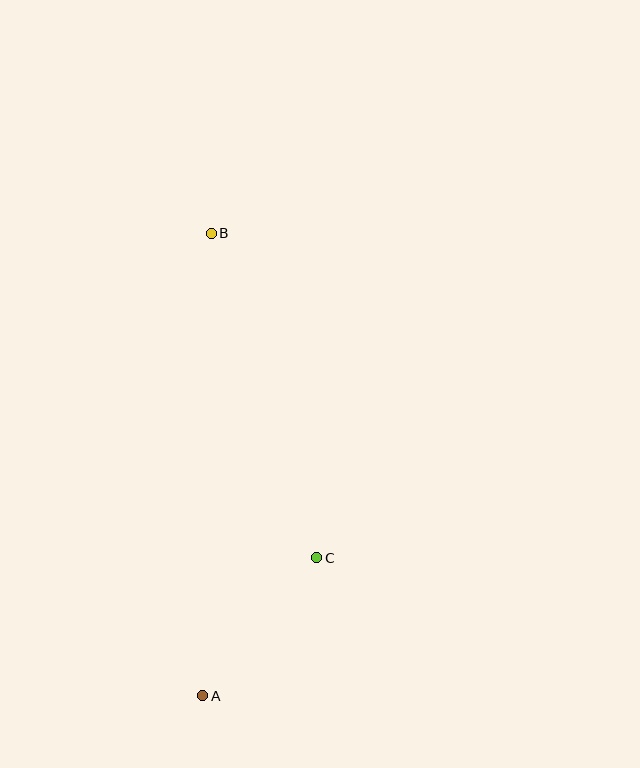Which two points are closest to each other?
Points A and C are closest to each other.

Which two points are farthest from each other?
Points A and B are farthest from each other.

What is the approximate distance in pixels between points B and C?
The distance between B and C is approximately 341 pixels.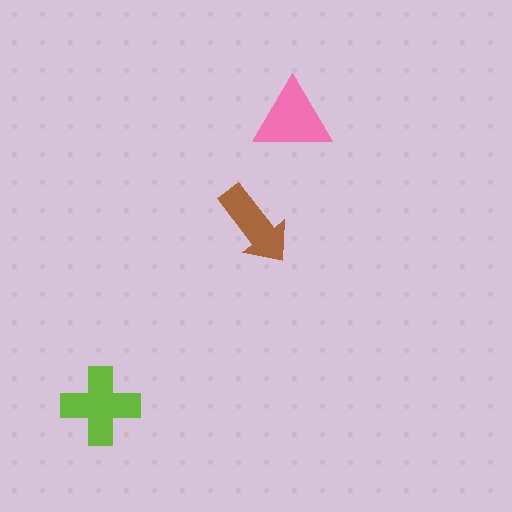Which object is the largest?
The lime cross.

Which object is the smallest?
The brown arrow.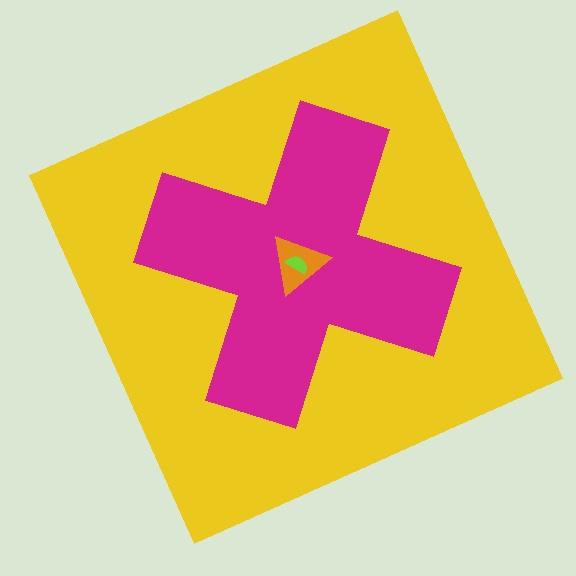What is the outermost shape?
The yellow square.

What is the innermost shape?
The lime semicircle.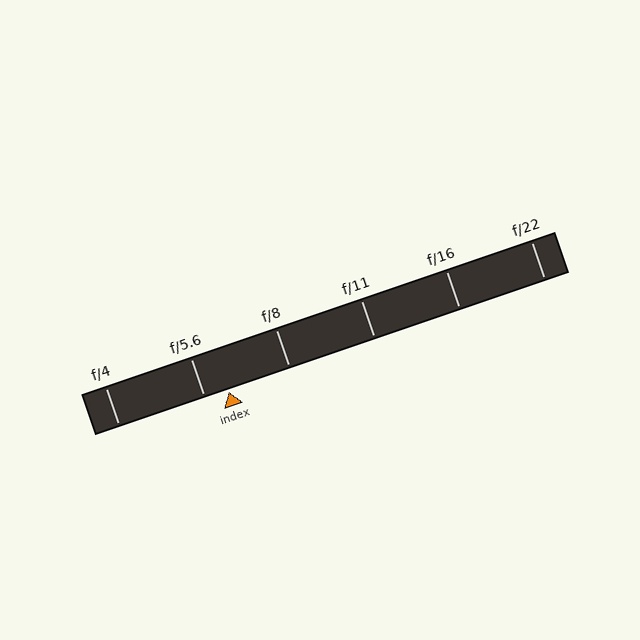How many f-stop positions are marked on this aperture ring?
There are 6 f-stop positions marked.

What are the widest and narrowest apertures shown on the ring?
The widest aperture shown is f/4 and the narrowest is f/22.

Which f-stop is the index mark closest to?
The index mark is closest to f/5.6.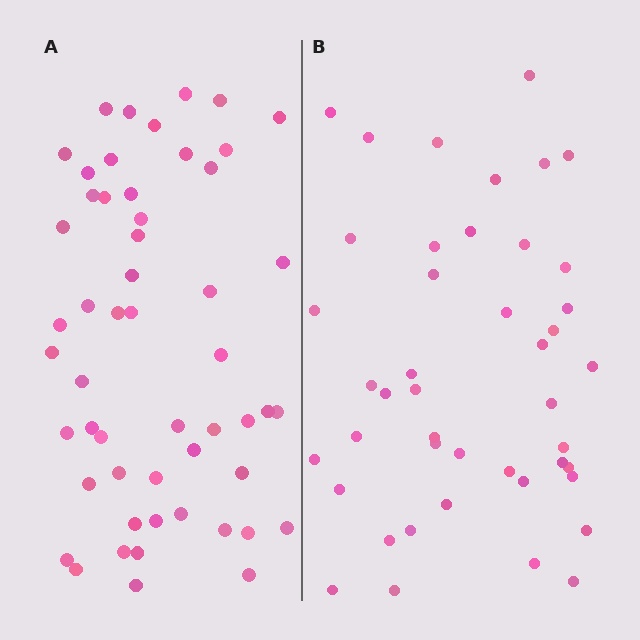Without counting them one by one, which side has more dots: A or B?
Region A (the left region) has more dots.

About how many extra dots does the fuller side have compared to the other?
Region A has roughly 8 or so more dots than region B.